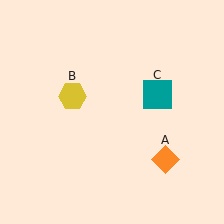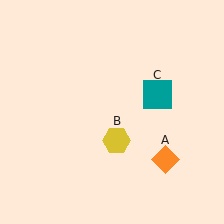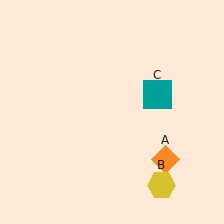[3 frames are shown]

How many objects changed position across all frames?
1 object changed position: yellow hexagon (object B).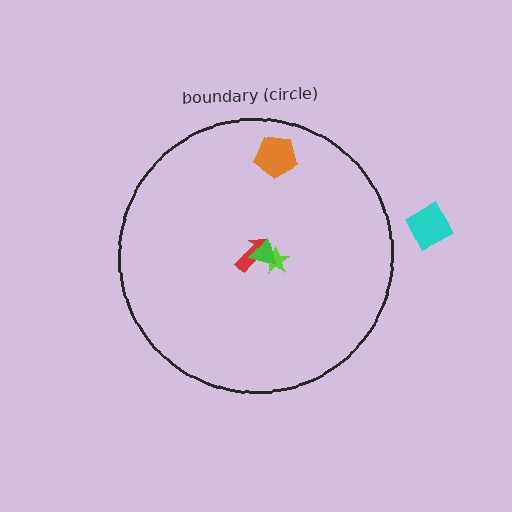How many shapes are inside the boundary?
4 inside, 1 outside.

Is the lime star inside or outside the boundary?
Inside.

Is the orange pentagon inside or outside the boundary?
Inside.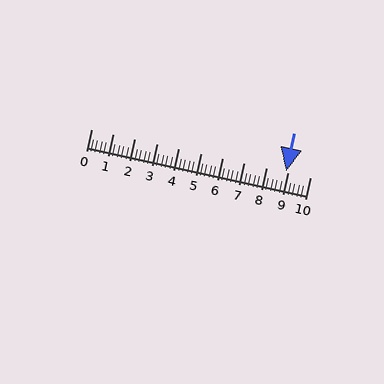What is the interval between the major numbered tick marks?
The major tick marks are spaced 1 units apart.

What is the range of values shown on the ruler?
The ruler shows values from 0 to 10.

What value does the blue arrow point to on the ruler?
The blue arrow points to approximately 8.9.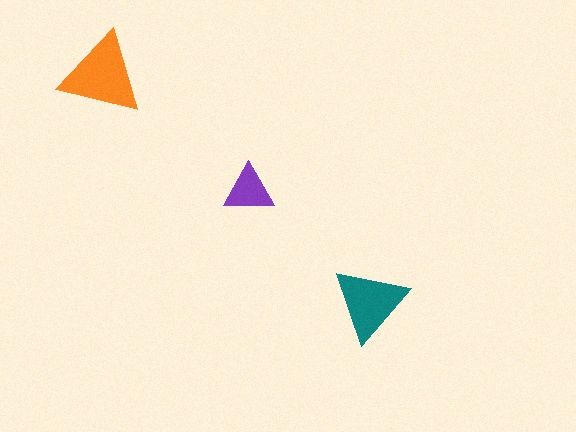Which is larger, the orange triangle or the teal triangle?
The orange one.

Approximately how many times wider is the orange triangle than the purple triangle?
About 1.5 times wider.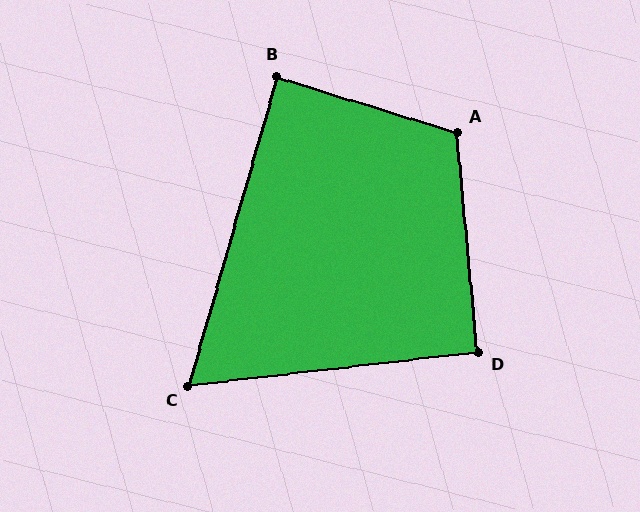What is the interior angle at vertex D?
Approximately 91 degrees (approximately right).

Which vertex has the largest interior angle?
A, at approximately 112 degrees.